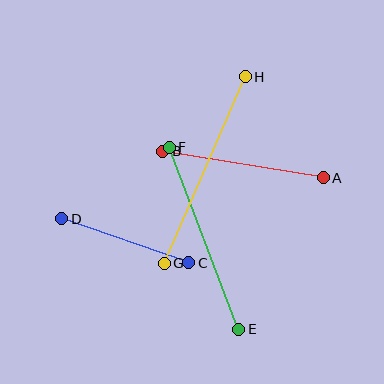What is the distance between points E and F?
The distance is approximately 195 pixels.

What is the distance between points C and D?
The distance is approximately 134 pixels.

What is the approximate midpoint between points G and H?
The midpoint is at approximately (205, 170) pixels.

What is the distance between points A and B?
The distance is approximately 163 pixels.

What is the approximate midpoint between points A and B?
The midpoint is at approximately (243, 165) pixels.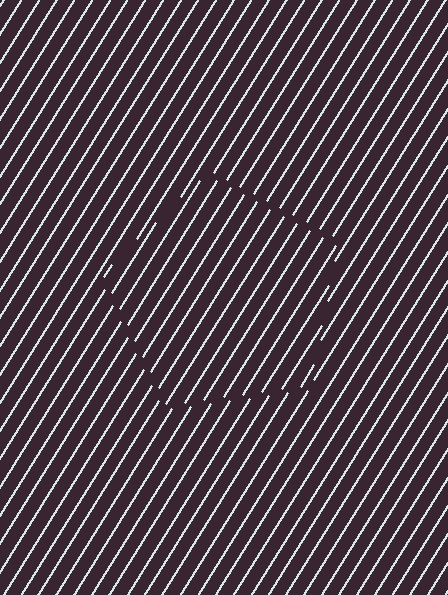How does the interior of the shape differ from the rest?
The interior of the shape contains the same grating, shifted by half a period — the contour is defined by the phase discontinuity where line-ends from the inner and outer gratings abut.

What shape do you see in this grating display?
An illusory pentagon. The interior of the shape contains the same grating, shifted by half a period — the contour is defined by the phase discontinuity where line-ends from the inner and outer gratings abut.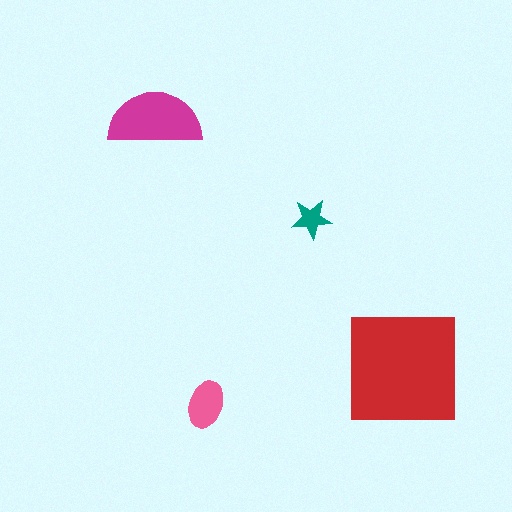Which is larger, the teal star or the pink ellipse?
The pink ellipse.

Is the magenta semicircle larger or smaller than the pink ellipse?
Larger.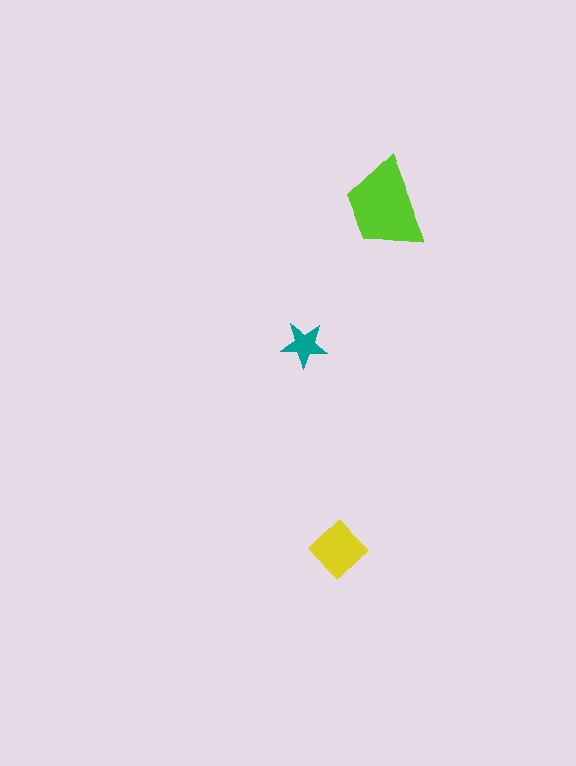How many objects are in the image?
There are 3 objects in the image.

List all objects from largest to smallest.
The lime trapezoid, the yellow diamond, the teal star.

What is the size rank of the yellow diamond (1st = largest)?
2nd.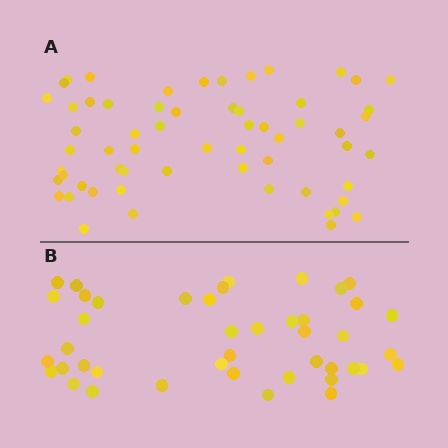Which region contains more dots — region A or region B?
Region A (the top region) has more dots.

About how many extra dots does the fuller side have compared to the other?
Region A has approximately 15 more dots than region B.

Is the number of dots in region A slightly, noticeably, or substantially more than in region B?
Region A has noticeably more, but not dramatically so. The ratio is roughly 1.4 to 1.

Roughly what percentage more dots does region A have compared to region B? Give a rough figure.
About 40% more.